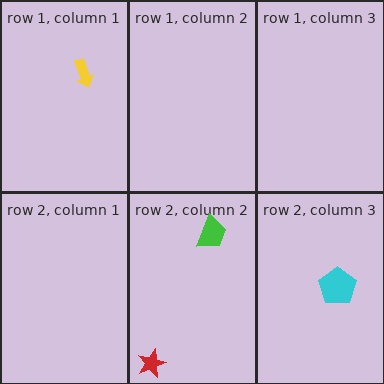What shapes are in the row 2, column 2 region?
The green trapezoid, the red star.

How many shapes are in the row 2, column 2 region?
2.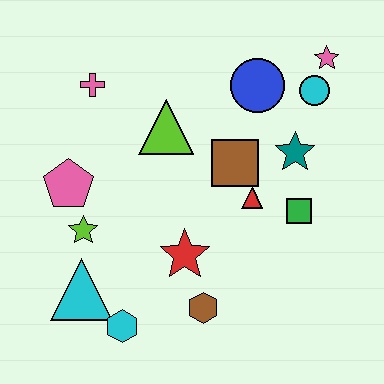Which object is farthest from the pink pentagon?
The pink star is farthest from the pink pentagon.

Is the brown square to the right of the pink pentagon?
Yes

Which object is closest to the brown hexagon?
The red star is closest to the brown hexagon.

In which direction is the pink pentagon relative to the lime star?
The pink pentagon is above the lime star.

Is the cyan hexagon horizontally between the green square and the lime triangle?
No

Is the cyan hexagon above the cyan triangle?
No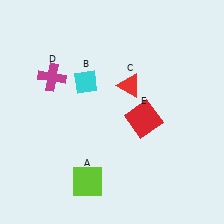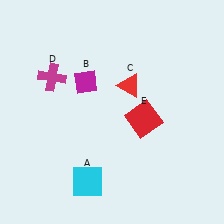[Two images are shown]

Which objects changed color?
A changed from lime to cyan. B changed from cyan to magenta.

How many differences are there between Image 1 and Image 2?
There are 2 differences between the two images.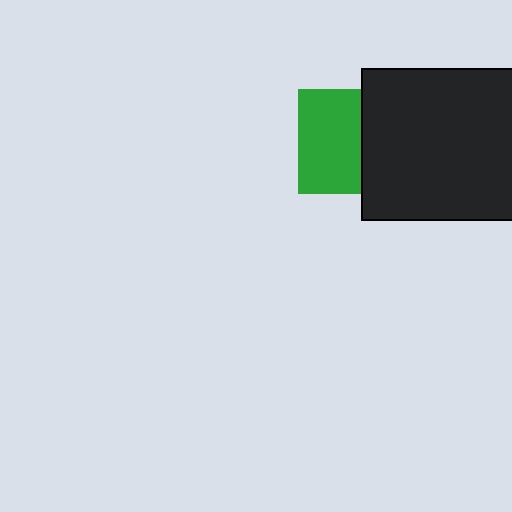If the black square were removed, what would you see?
You would see the complete green square.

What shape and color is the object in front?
The object in front is a black square.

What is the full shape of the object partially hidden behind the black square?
The partially hidden object is a green square.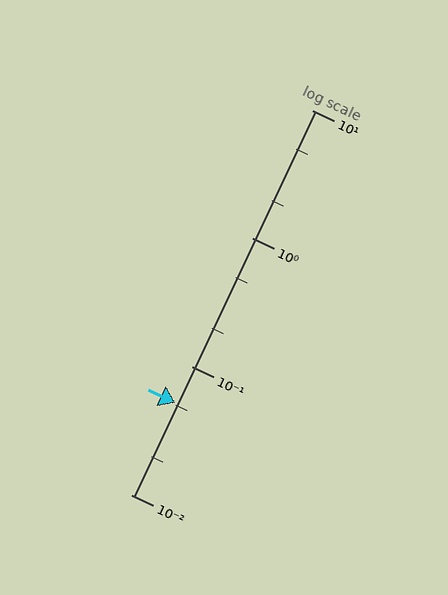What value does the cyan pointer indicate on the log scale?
The pointer indicates approximately 0.052.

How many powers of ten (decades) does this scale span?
The scale spans 3 decades, from 0.01 to 10.